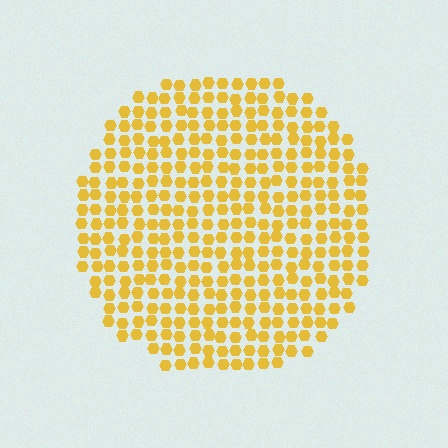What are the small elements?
The small elements are hexagons.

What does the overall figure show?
The overall figure shows a circle.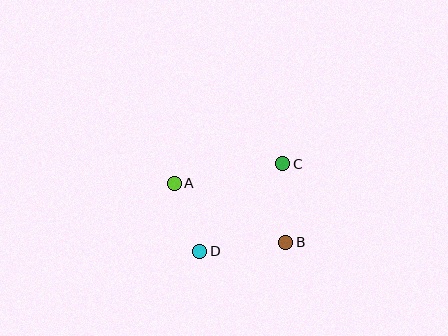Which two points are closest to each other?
Points A and D are closest to each other.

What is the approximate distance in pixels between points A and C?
The distance between A and C is approximately 110 pixels.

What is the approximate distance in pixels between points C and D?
The distance between C and D is approximately 121 pixels.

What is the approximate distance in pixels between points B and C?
The distance between B and C is approximately 78 pixels.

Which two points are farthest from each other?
Points A and B are farthest from each other.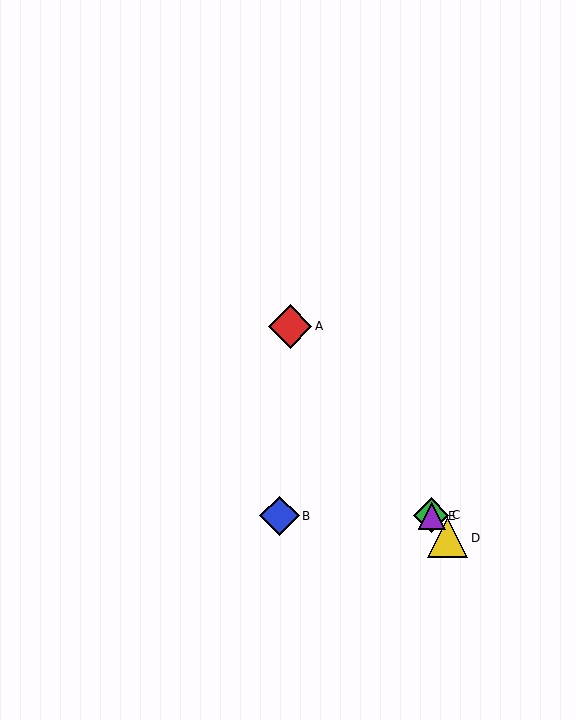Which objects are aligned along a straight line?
Objects A, C, D, E are aligned along a straight line.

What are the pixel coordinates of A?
Object A is at (290, 326).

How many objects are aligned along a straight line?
4 objects (A, C, D, E) are aligned along a straight line.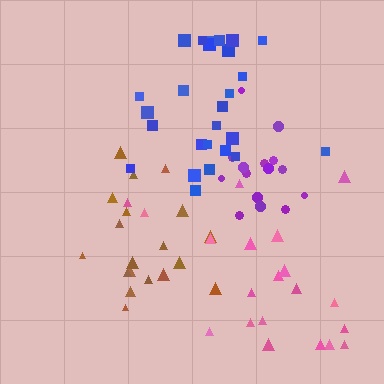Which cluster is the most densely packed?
Purple.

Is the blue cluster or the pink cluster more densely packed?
Blue.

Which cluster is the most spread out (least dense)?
Pink.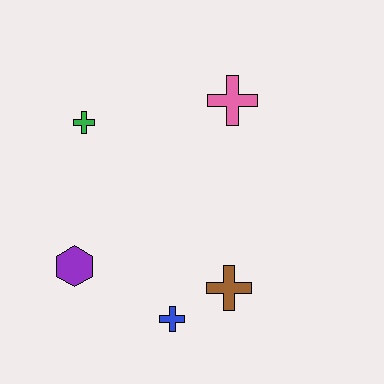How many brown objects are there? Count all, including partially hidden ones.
There is 1 brown object.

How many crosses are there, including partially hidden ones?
There are 4 crosses.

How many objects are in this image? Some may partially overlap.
There are 5 objects.